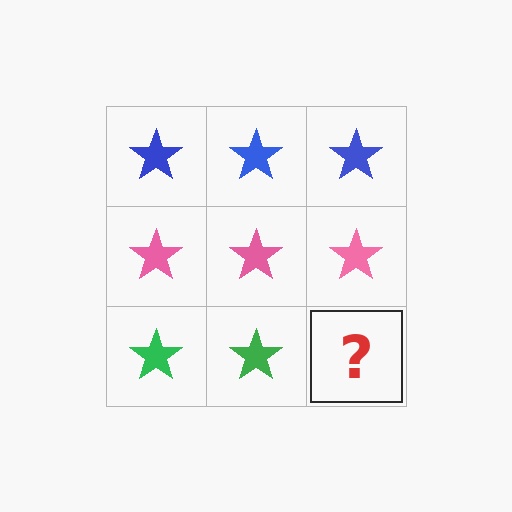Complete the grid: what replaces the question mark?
The question mark should be replaced with a green star.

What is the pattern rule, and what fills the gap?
The rule is that each row has a consistent color. The gap should be filled with a green star.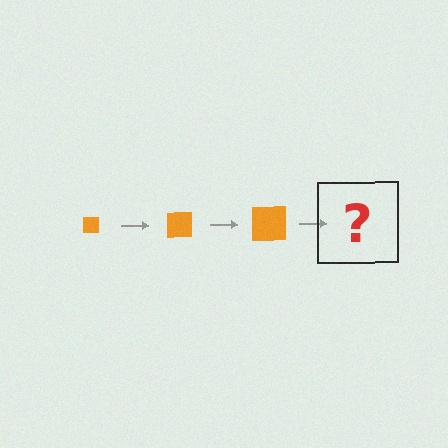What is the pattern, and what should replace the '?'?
The pattern is that the square gets progressively larger each step. The '?' should be an orange square, larger than the previous one.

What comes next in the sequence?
The next element should be an orange square, larger than the previous one.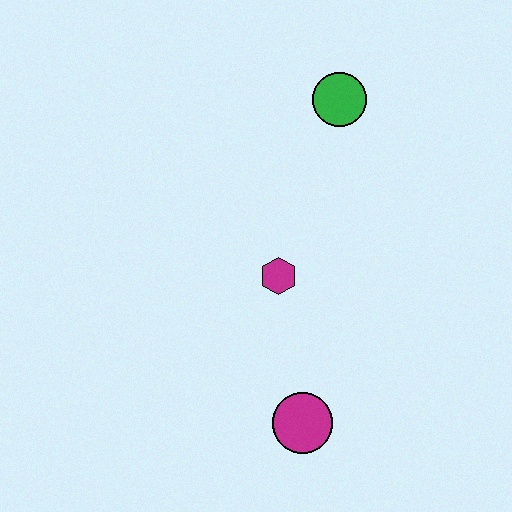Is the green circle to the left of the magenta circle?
No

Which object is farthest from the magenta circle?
The green circle is farthest from the magenta circle.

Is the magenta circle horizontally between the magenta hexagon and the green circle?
Yes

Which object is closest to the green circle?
The magenta hexagon is closest to the green circle.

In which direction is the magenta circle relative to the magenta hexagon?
The magenta circle is below the magenta hexagon.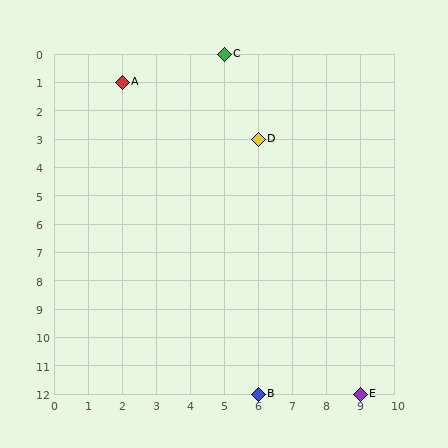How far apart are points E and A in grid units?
Points E and A are 7 columns and 11 rows apart (about 13.0 grid units diagonally).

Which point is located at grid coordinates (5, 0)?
Point C is at (5, 0).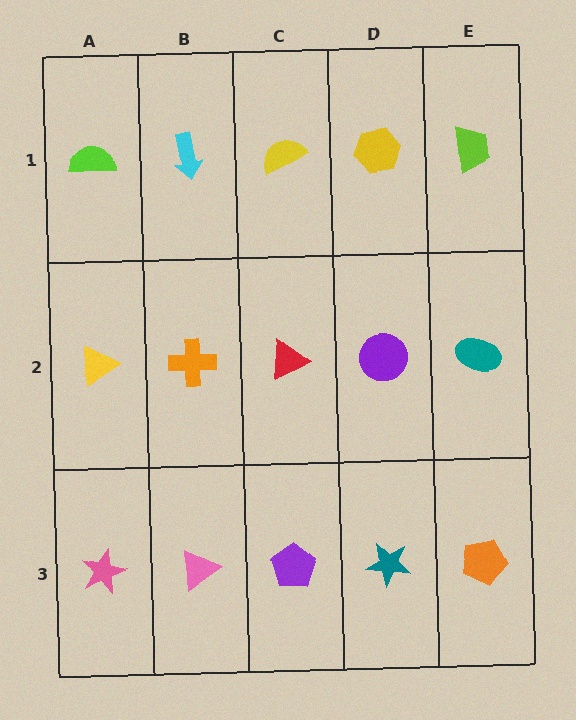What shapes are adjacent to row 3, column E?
A teal ellipse (row 2, column E), a teal star (row 3, column D).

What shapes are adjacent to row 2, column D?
A yellow hexagon (row 1, column D), a teal star (row 3, column D), a red triangle (row 2, column C), a teal ellipse (row 2, column E).